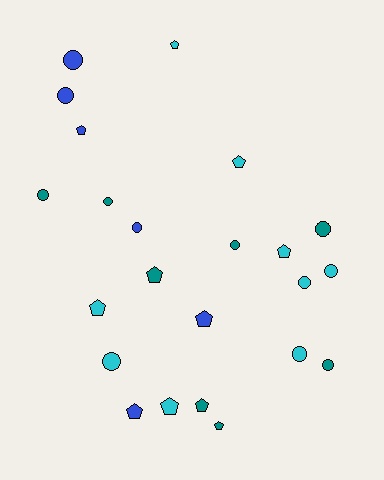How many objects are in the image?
There are 23 objects.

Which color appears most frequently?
Cyan, with 9 objects.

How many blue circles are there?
There are 3 blue circles.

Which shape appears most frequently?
Circle, with 12 objects.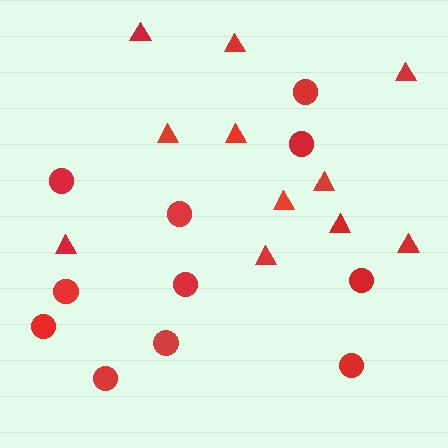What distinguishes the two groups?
There are 2 groups: one group of triangles (11) and one group of circles (11).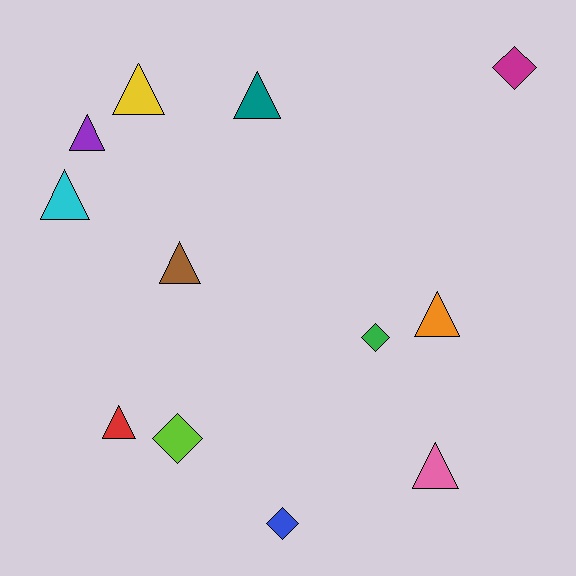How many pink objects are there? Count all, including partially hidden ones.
There is 1 pink object.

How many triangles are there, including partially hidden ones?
There are 8 triangles.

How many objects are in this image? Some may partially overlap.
There are 12 objects.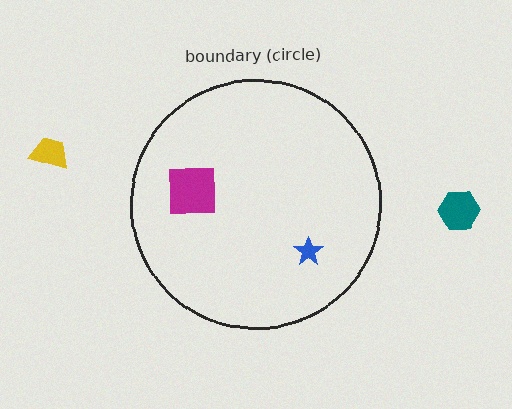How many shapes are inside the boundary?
2 inside, 2 outside.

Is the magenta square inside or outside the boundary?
Inside.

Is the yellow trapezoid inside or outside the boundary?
Outside.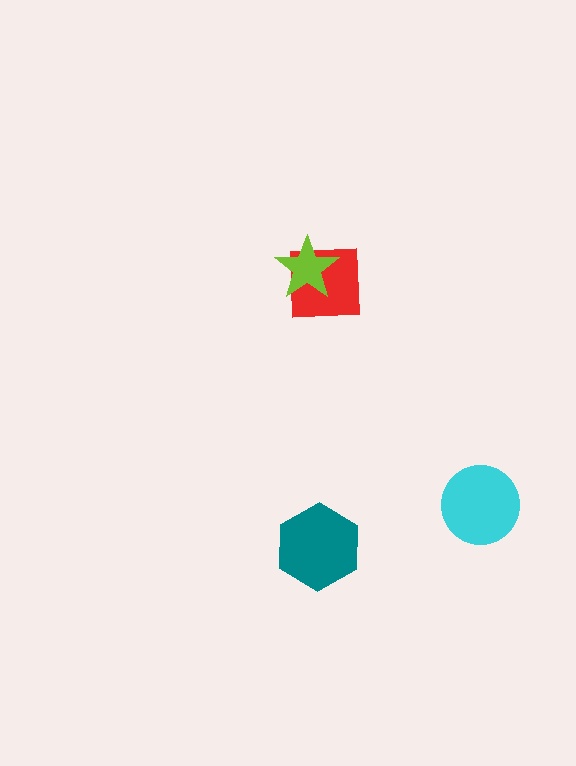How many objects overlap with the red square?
1 object overlaps with the red square.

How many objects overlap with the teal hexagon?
0 objects overlap with the teal hexagon.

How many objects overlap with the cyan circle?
0 objects overlap with the cyan circle.